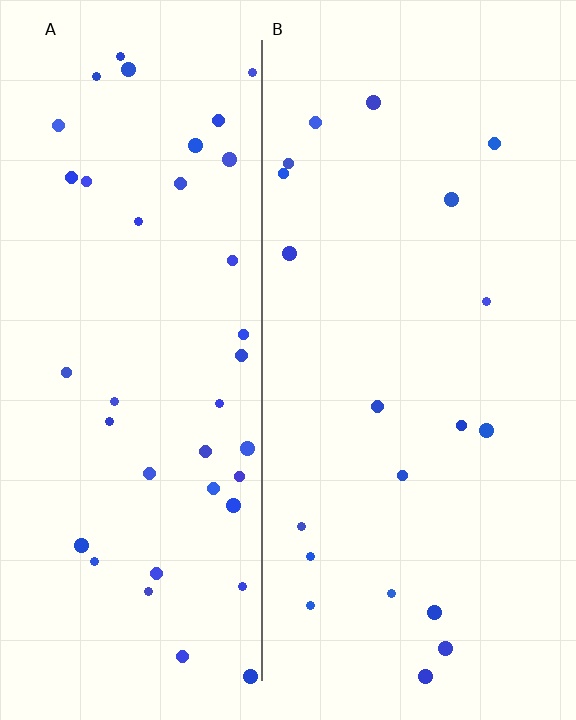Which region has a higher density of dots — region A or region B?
A (the left).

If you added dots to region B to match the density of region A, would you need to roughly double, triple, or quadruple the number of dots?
Approximately double.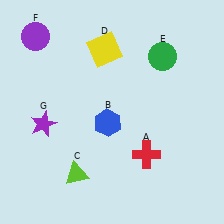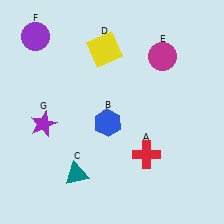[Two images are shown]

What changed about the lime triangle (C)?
In Image 1, C is lime. In Image 2, it changed to teal.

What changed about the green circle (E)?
In Image 1, E is green. In Image 2, it changed to magenta.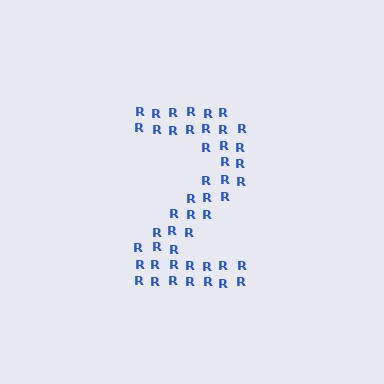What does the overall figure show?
The overall figure shows the digit 2.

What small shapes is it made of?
It is made of small letter R's.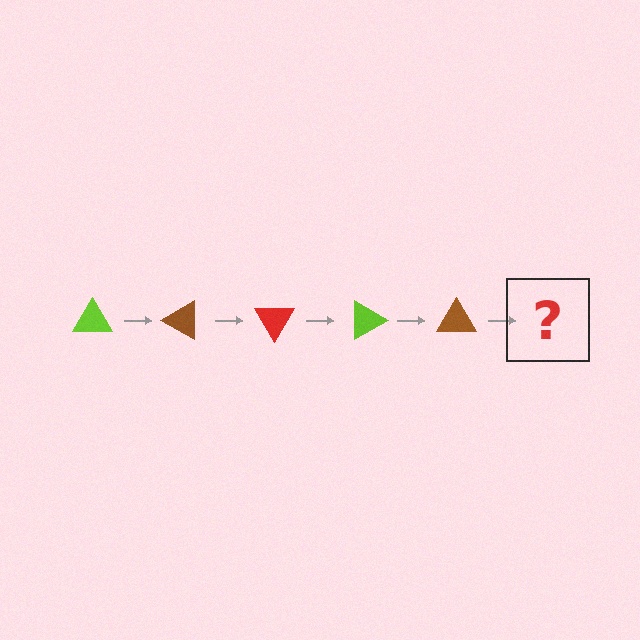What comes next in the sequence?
The next element should be a red triangle, rotated 150 degrees from the start.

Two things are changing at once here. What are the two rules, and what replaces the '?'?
The two rules are that it rotates 30 degrees each step and the color cycles through lime, brown, and red. The '?' should be a red triangle, rotated 150 degrees from the start.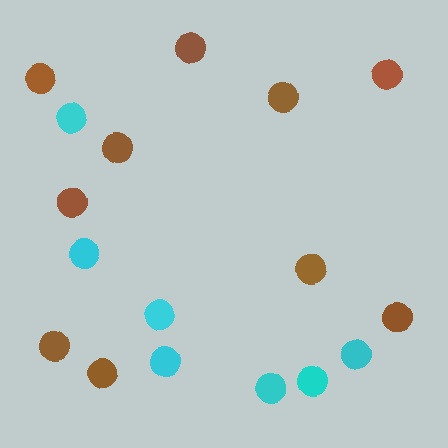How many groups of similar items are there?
There are 2 groups: one group of brown circles (10) and one group of cyan circles (7).